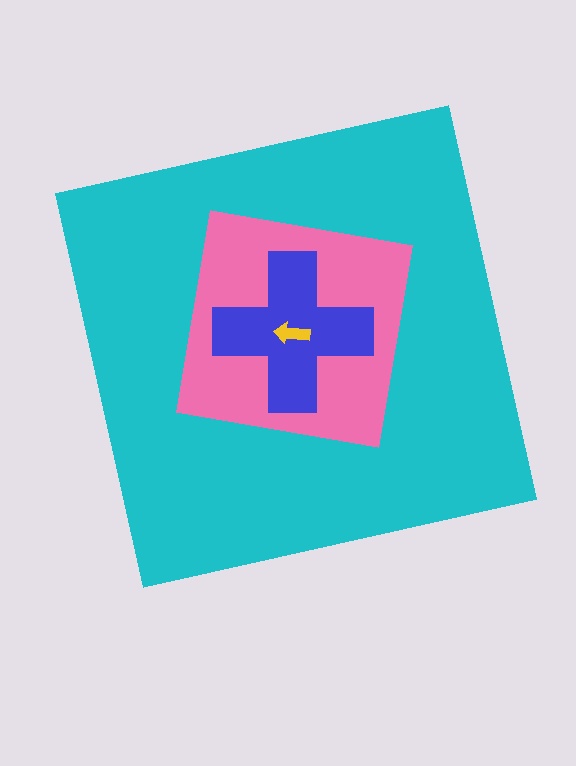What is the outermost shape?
The cyan square.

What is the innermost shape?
The yellow arrow.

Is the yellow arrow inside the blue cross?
Yes.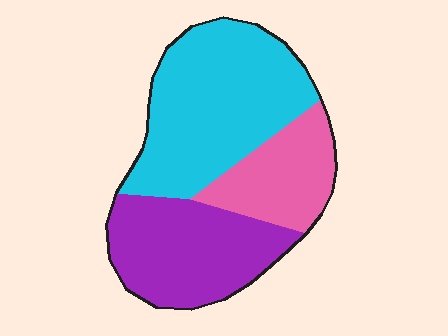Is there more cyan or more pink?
Cyan.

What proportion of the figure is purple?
Purple takes up about one third (1/3) of the figure.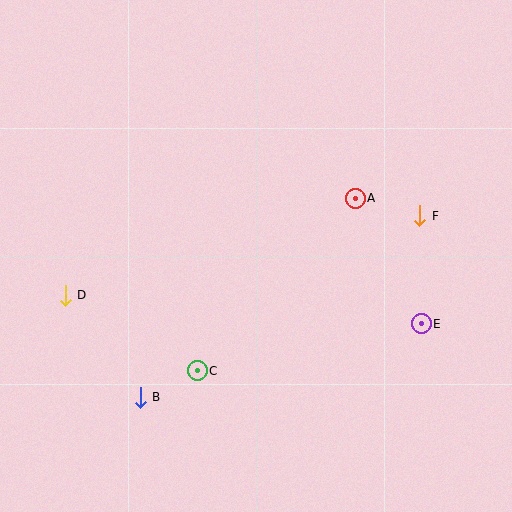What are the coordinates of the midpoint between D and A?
The midpoint between D and A is at (210, 247).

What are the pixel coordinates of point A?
Point A is at (355, 198).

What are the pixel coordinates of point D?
Point D is at (65, 295).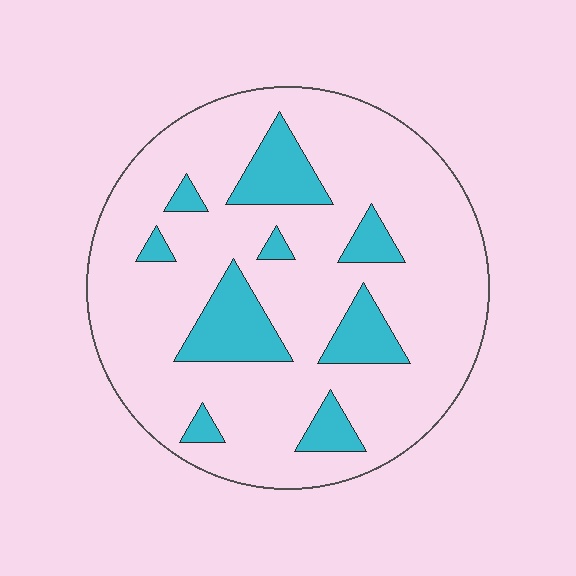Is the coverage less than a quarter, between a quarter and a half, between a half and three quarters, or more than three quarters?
Less than a quarter.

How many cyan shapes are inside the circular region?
9.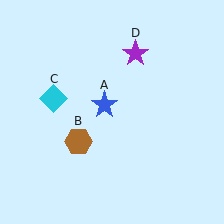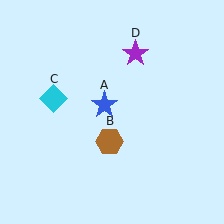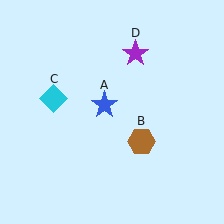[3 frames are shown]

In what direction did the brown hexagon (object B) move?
The brown hexagon (object B) moved right.